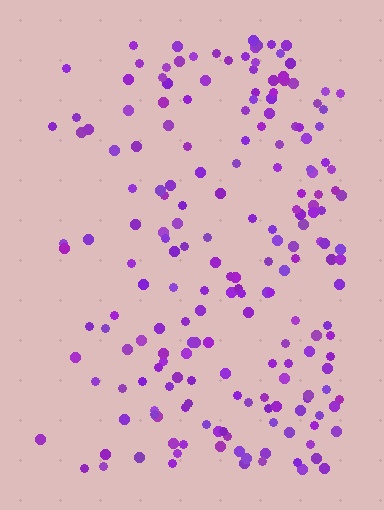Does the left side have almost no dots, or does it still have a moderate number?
Still a moderate number, just noticeably fewer than the right.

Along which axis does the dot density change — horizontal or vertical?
Horizontal.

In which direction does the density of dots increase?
From left to right, with the right side densest.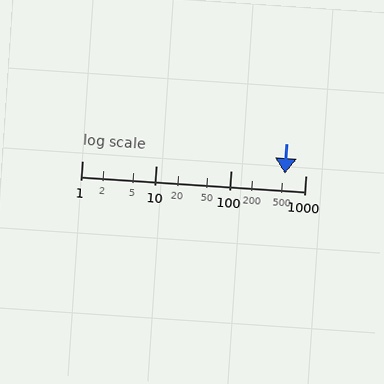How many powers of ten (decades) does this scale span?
The scale spans 3 decades, from 1 to 1000.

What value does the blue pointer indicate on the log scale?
The pointer indicates approximately 530.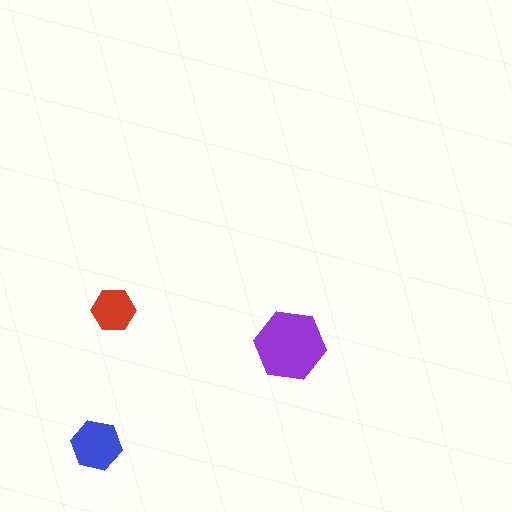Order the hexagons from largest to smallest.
the purple one, the blue one, the red one.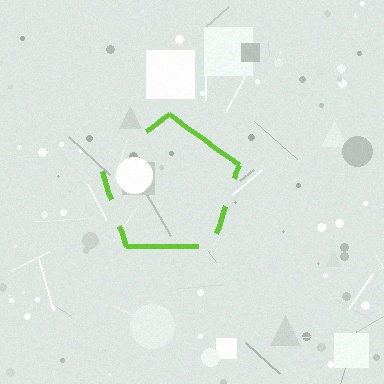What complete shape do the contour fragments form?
The contour fragments form a pentagon.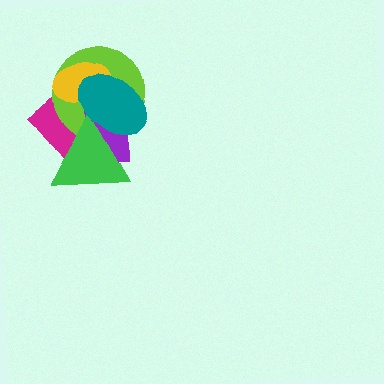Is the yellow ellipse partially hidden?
Yes, it is partially covered by another shape.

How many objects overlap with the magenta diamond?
5 objects overlap with the magenta diamond.